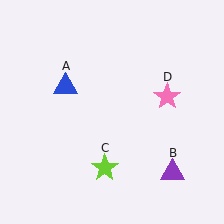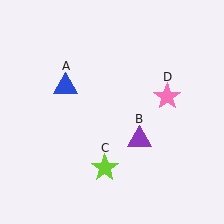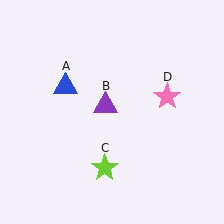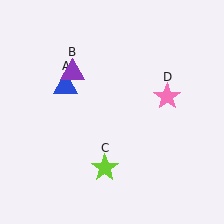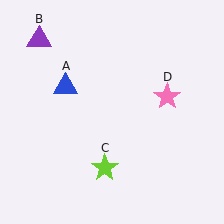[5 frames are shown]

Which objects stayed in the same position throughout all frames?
Blue triangle (object A) and lime star (object C) and pink star (object D) remained stationary.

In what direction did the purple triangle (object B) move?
The purple triangle (object B) moved up and to the left.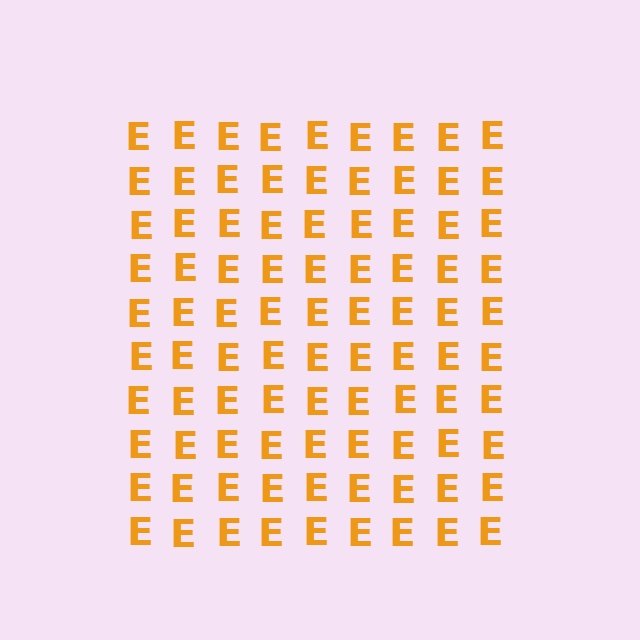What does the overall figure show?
The overall figure shows a square.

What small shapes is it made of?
It is made of small letter E's.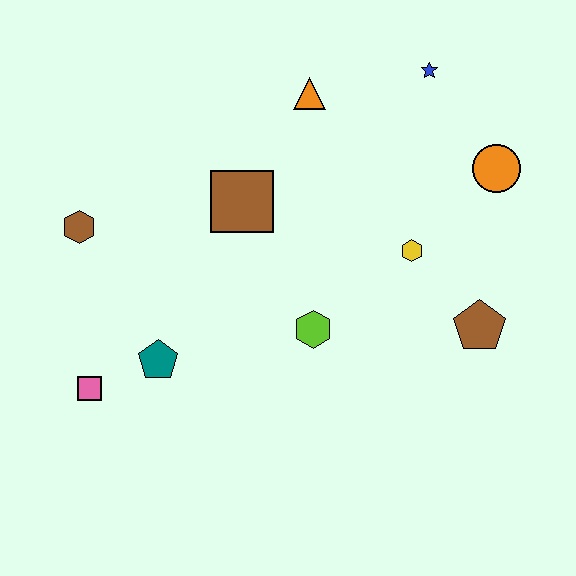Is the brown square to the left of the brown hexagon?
No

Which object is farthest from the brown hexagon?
The orange circle is farthest from the brown hexagon.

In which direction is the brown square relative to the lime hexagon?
The brown square is above the lime hexagon.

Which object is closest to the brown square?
The orange triangle is closest to the brown square.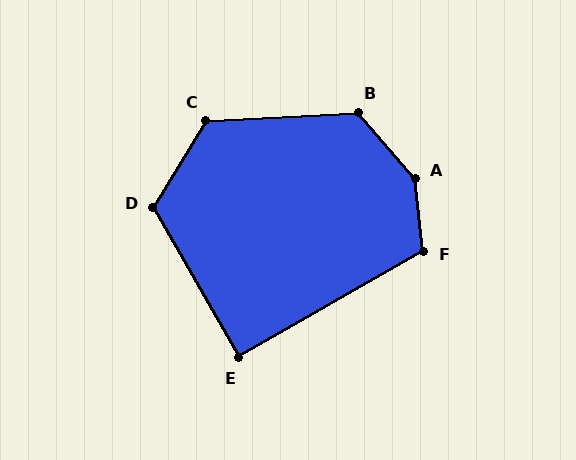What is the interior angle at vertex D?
Approximately 119 degrees (obtuse).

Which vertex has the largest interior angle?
A, at approximately 146 degrees.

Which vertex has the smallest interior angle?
E, at approximately 90 degrees.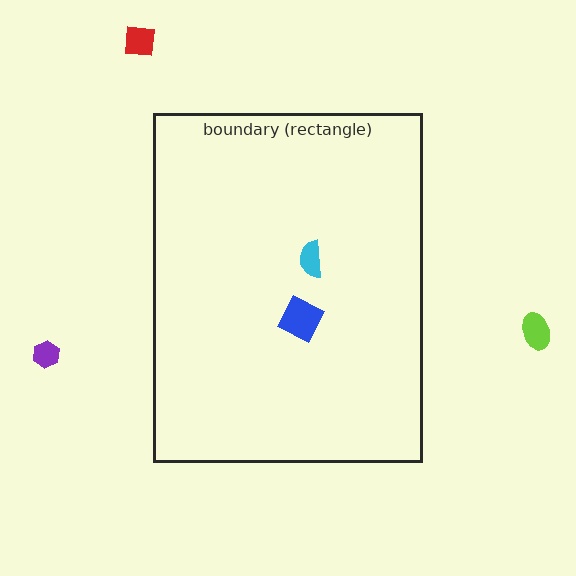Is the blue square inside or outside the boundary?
Inside.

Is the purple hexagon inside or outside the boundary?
Outside.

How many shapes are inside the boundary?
2 inside, 3 outside.